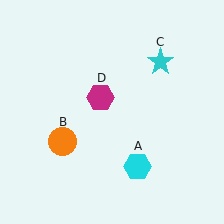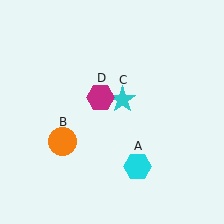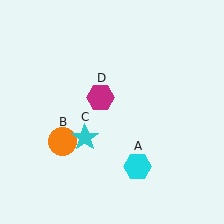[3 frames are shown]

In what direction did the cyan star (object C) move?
The cyan star (object C) moved down and to the left.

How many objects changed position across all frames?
1 object changed position: cyan star (object C).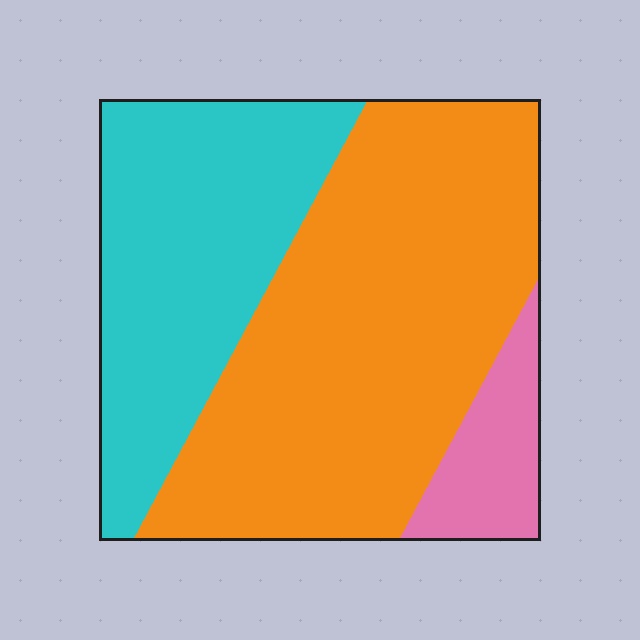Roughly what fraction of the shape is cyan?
Cyan covers about 35% of the shape.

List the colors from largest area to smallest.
From largest to smallest: orange, cyan, pink.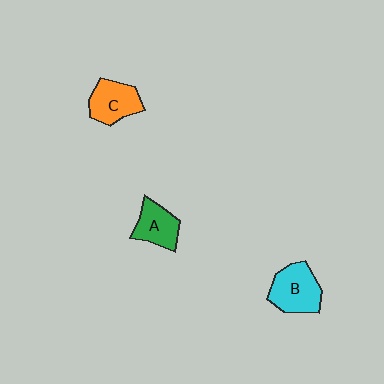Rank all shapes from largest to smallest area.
From largest to smallest: B (cyan), C (orange), A (green).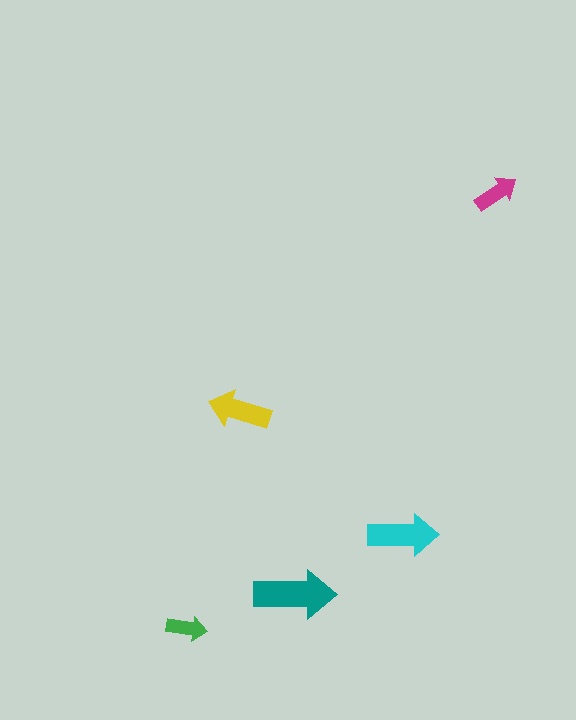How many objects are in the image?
There are 5 objects in the image.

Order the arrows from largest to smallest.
the teal one, the cyan one, the yellow one, the magenta one, the green one.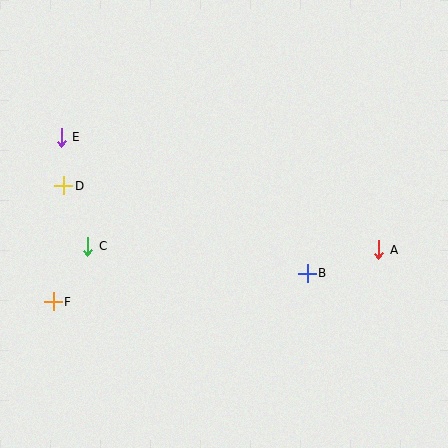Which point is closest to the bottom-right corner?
Point A is closest to the bottom-right corner.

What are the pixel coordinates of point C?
Point C is at (88, 246).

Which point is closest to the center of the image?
Point B at (307, 273) is closest to the center.